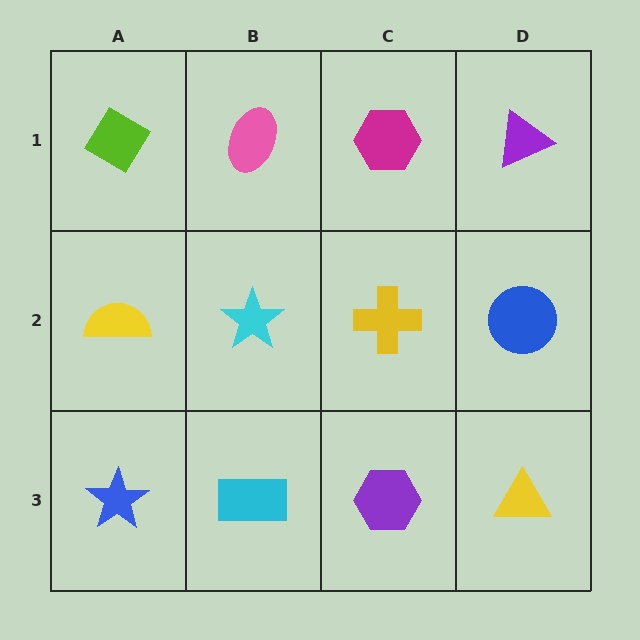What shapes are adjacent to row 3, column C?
A yellow cross (row 2, column C), a cyan rectangle (row 3, column B), a yellow triangle (row 3, column D).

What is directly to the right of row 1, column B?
A magenta hexagon.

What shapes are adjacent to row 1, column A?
A yellow semicircle (row 2, column A), a pink ellipse (row 1, column B).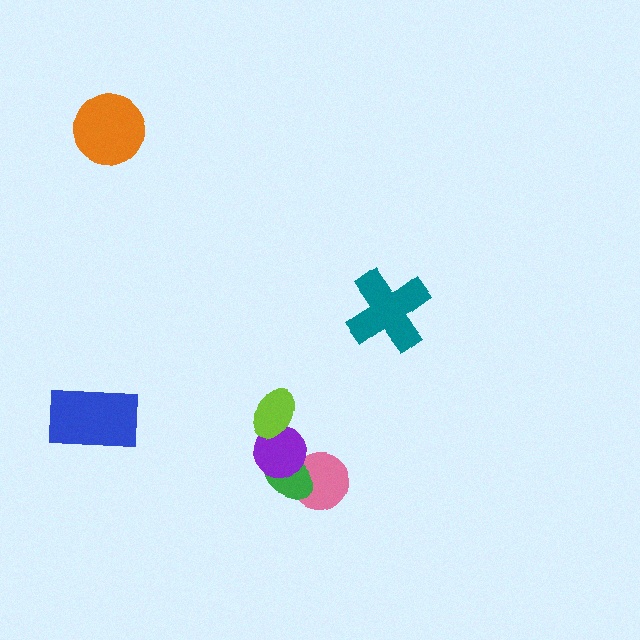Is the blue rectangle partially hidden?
No, no other shape covers it.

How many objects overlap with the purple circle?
2 objects overlap with the purple circle.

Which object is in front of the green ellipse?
The purple circle is in front of the green ellipse.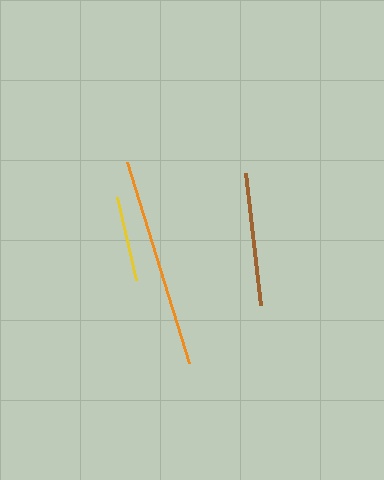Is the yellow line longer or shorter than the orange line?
The orange line is longer than the yellow line.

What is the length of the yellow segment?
The yellow segment is approximately 85 pixels long.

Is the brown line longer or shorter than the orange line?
The orange line is longer than the brown line.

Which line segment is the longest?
The orange line is the longest at approximately 210 pixels.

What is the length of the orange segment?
The orange segment is approximately 210 pixels long.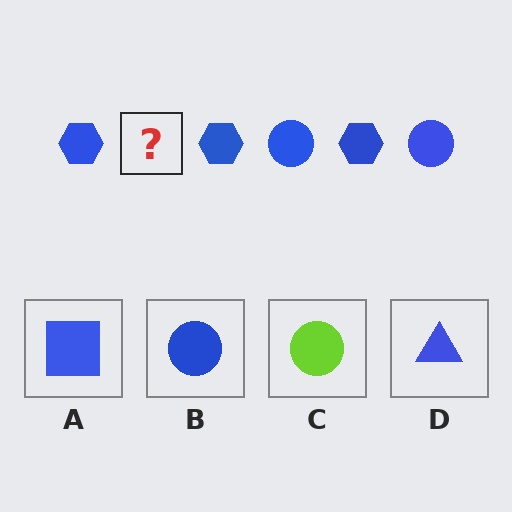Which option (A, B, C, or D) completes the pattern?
B.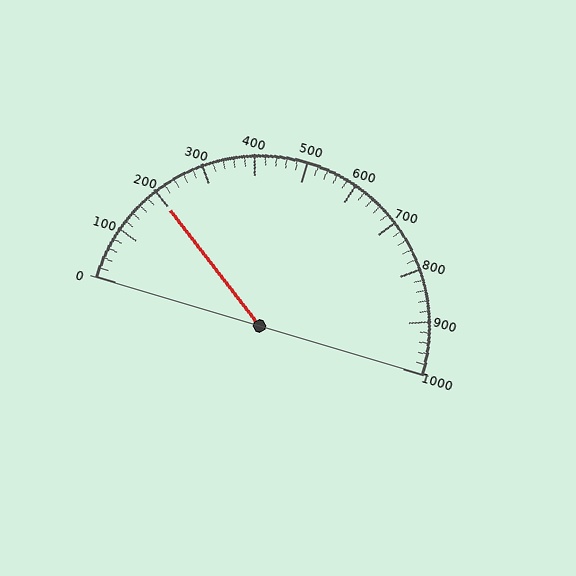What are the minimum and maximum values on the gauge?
The gauge ranges from 0 to 1000.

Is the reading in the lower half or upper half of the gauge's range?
The reading is in the lower half of the range (0 to 1000).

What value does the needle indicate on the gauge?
The needle indicates approximately 200.